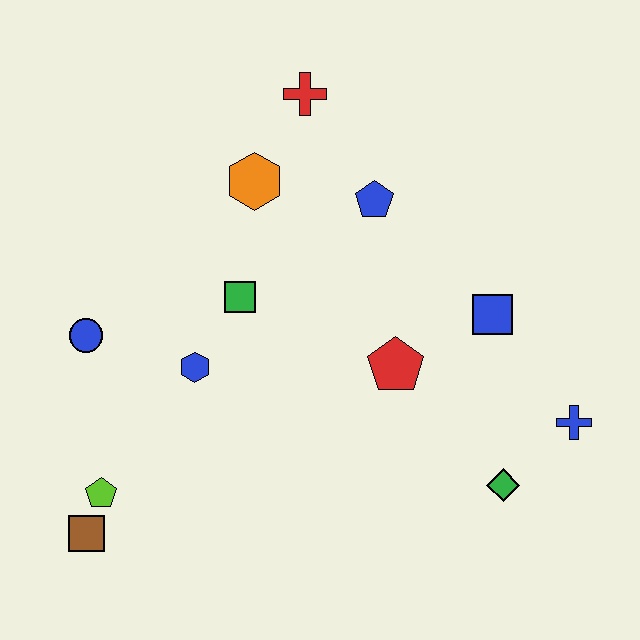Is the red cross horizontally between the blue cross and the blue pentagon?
No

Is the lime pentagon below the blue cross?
Yes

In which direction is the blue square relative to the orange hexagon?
The blue square is to the right of the orange hexagon.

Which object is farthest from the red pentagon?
The brown square is farthest from the red pentagon.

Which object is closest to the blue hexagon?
The green square is closest to the blue hexagon.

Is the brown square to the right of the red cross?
No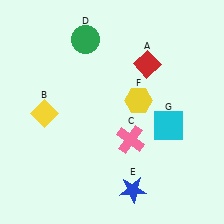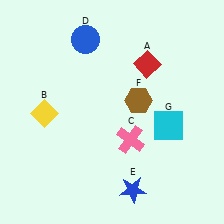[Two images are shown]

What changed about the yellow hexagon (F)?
In Image 1, F is yellow. In Image 2, it changed to brown.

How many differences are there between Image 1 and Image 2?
There are 2 differences between the two images.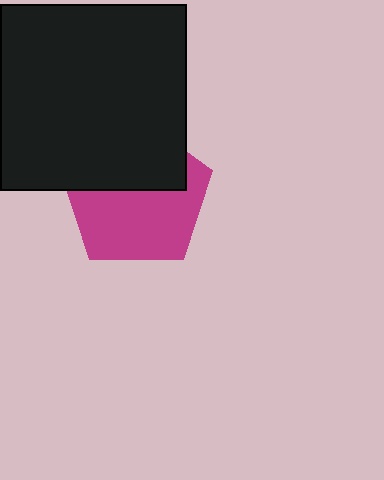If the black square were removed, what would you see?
You would see the complete magenta pentagon.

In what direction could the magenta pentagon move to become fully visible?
The magenta pentagon could move down. That would shift it out from behind the black square entirely.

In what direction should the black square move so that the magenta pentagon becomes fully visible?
The black square should move up. That is the shortest direction to clear the overlap and leave the magenta pentagon fully visible.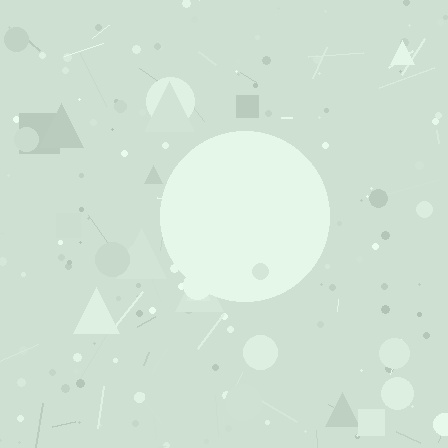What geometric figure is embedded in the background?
A circle is embedded in the background.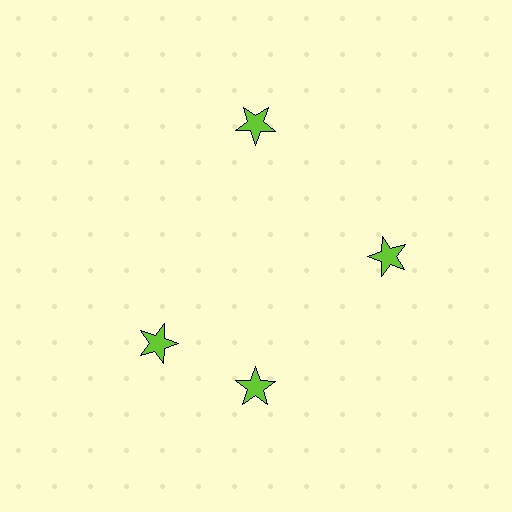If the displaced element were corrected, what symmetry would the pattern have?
It would have 4-fold rotational symmetry — the pattern would map onto itself every 90 degrees.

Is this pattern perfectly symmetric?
No. The 4 lime stars are arranged in a ring, but one element near the 9 o'clock position is rotated out of alignment along the ring, breaking the 4-fold rotational symmetry.